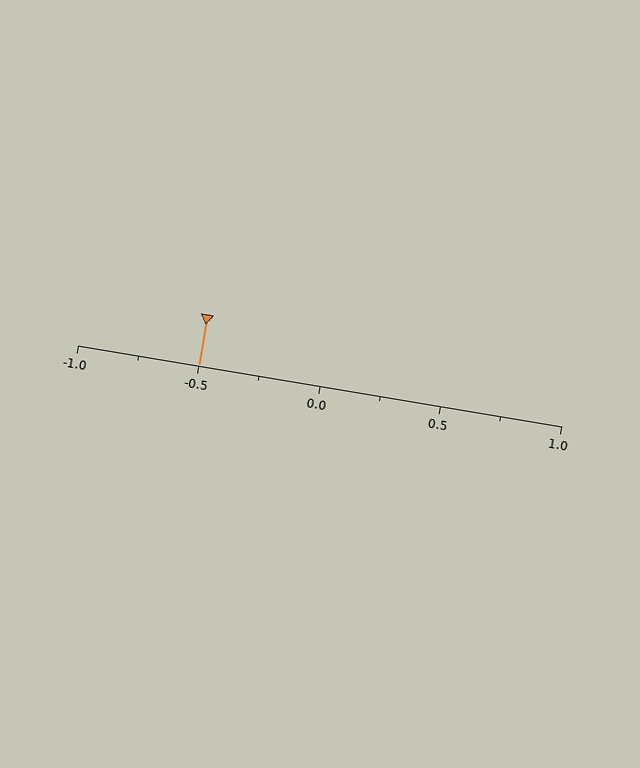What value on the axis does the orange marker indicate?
The marker indicates approximately -0.5.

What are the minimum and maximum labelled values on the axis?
The axis runs from -1.0 to 1.0.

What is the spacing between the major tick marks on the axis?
The major ticks are spaced 0.5 apart.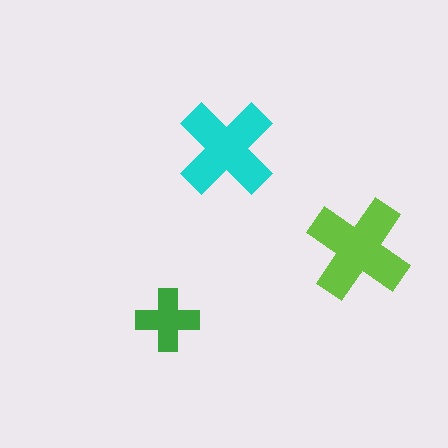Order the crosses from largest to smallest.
the lime one, the cyan one, the green one.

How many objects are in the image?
There are 3 objects in the image.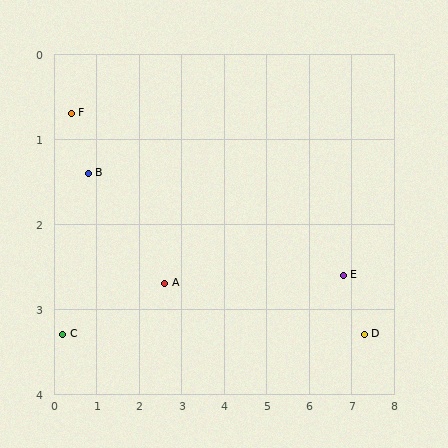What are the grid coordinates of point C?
Point C is at approximately (0.2, 3.3).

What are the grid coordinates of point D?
Point D is at approximately (7.3, 3.3).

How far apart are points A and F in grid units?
Points A and F are about 3.0 grid units apart.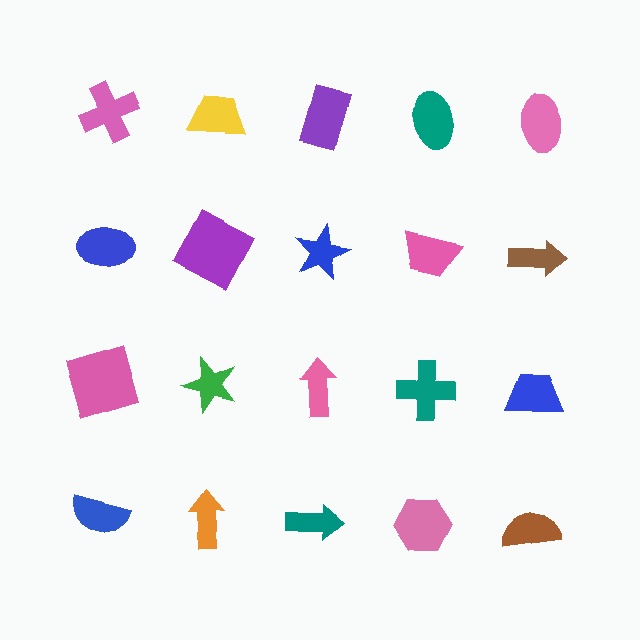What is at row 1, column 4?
A teal ellipse.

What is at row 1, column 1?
A pink cross.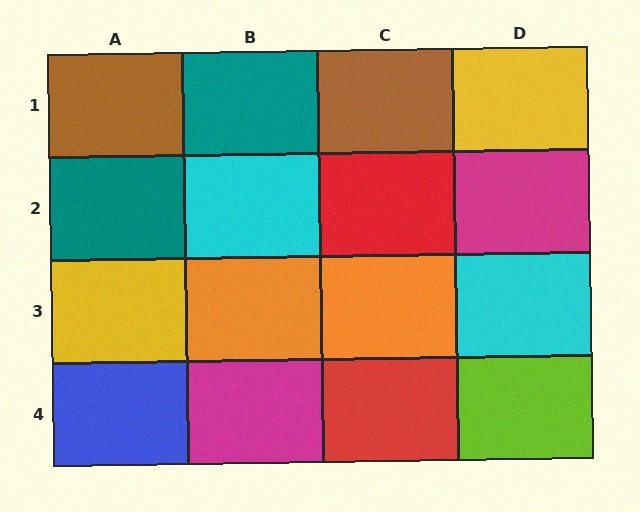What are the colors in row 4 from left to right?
Blue, magenta, red, lime.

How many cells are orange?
2 cells are orange.